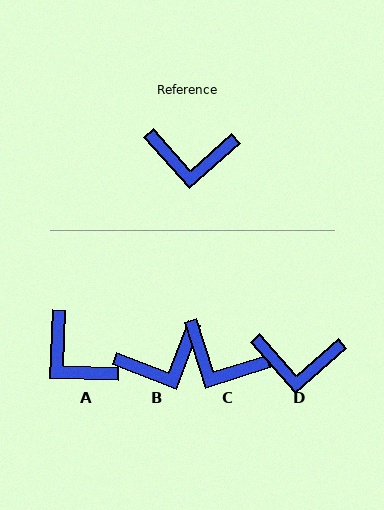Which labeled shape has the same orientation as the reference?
D.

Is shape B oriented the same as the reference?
No, it is off by about 27 degrees.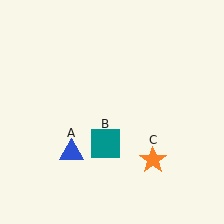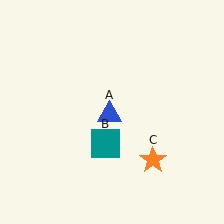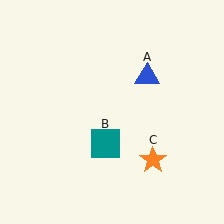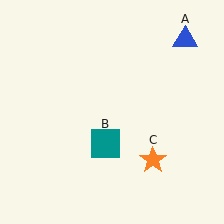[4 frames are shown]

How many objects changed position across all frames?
1 object changed position: blue triangle (object A).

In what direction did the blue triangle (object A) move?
The blue triangle (object A) moved up and to the right.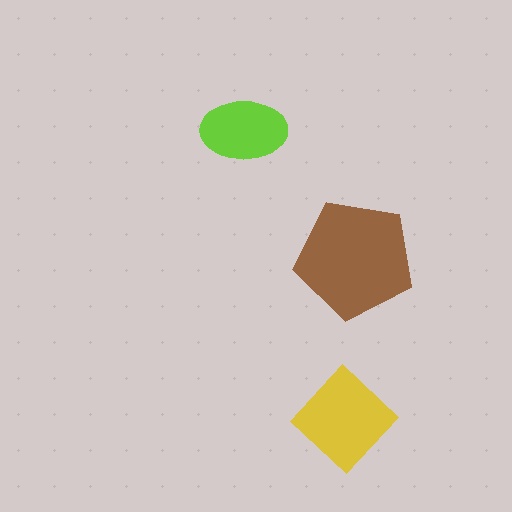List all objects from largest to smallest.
The brown pentagon, the yellow diamond, the lime ellipse.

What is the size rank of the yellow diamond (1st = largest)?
2nd.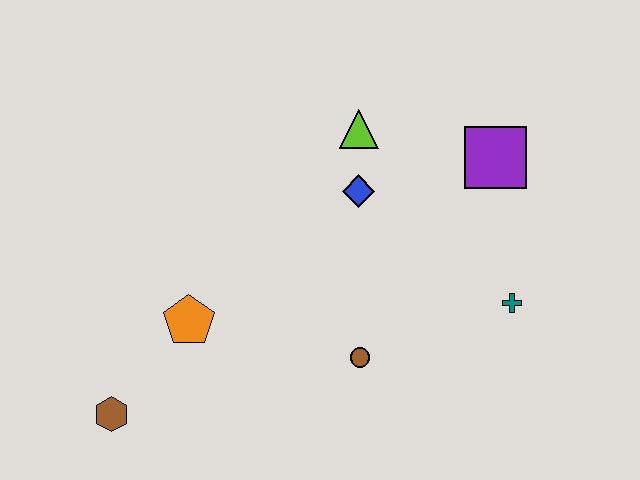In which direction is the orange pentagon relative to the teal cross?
The orange pentagon is to the left of the teal cross.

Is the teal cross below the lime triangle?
Yes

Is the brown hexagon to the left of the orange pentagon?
Yes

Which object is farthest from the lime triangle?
The brown hexagon is farthest from the lime triangle.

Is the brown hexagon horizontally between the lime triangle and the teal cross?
No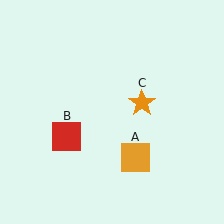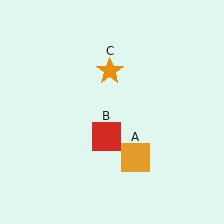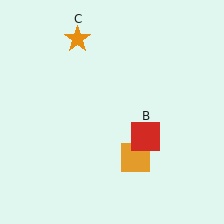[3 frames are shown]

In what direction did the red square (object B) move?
The red square (object B) moved right.